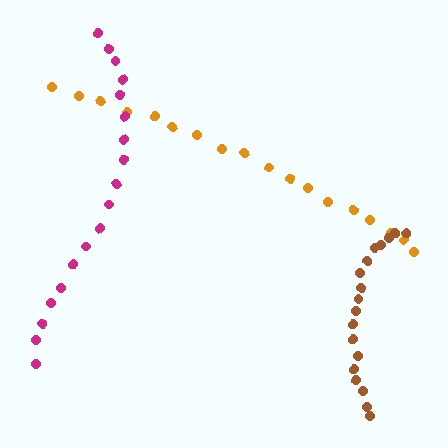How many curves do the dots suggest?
There are 3 distinct paths.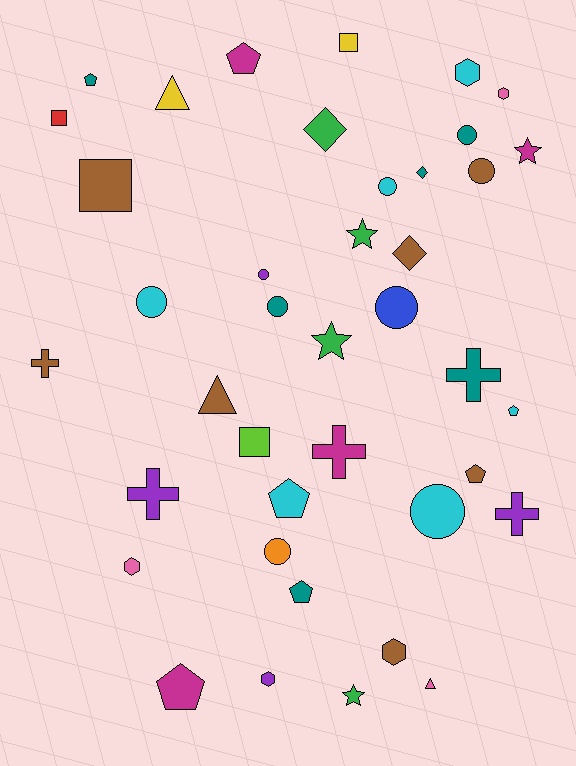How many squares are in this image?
There are 4 squares.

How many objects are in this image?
There are 40 objects.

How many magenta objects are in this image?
There are 4 magenta objects.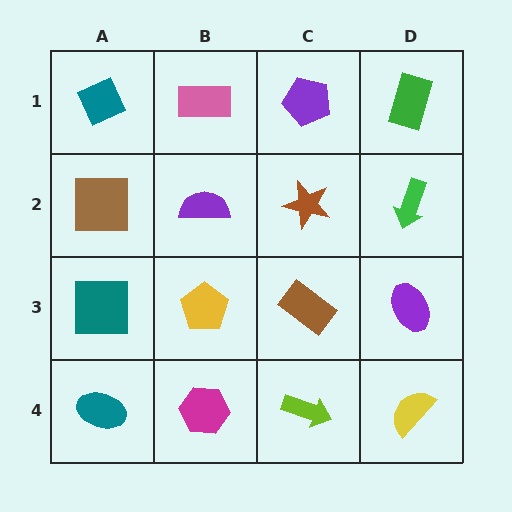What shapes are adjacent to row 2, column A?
A teal diamond (row 1, column A), a teal square (row 3, column A), a purple semicircle (row 2, column B).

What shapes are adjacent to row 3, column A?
A brown square (row 2, column A), a teal ellipse (row 4, column A), a yellow pentagon (row 3, column B).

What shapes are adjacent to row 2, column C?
A purple pentagon (row 1, column C), a brown rectangle (row 3, column C), a purple semicircle (row 2, column B), a green arrow (row 2, column D).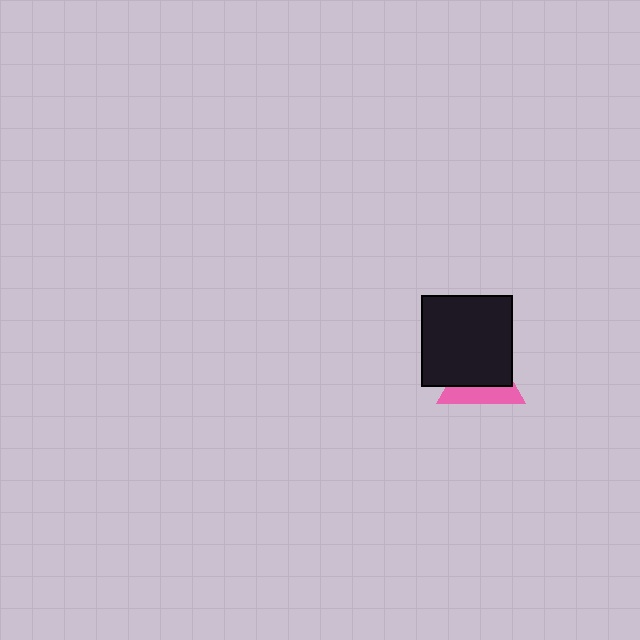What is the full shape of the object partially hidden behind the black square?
The partially hidden object is a pink triangle.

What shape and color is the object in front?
The object in front is a black square.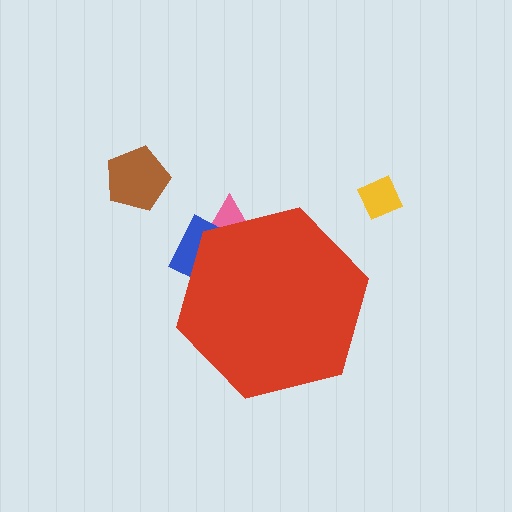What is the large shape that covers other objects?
A red hexagon.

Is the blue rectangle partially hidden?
Yes, the blue rectangle is partially hidden behind the red hexagon.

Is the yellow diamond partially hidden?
No, the yellow diamond is fully visible.